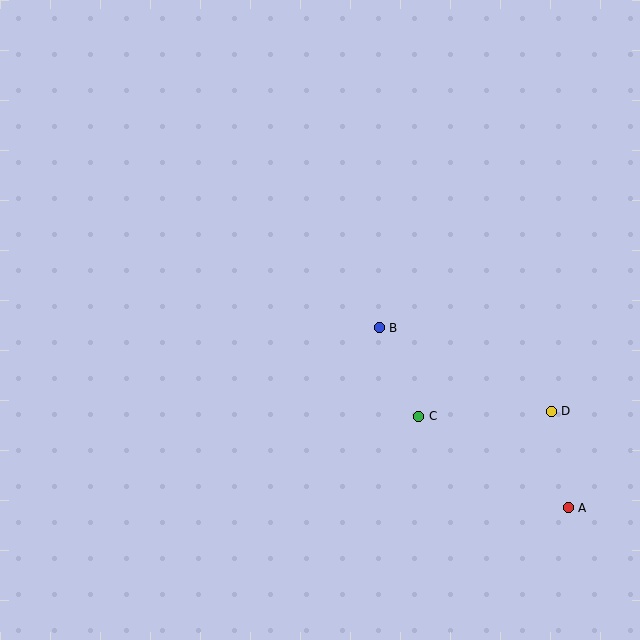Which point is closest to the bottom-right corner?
Point A is closest to the bottom-right corner.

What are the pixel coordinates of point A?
Point A is at (568, 508).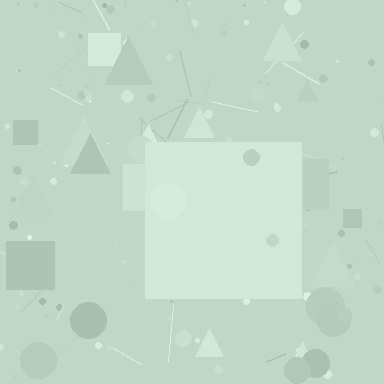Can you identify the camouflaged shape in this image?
The camouflaged shape is a square.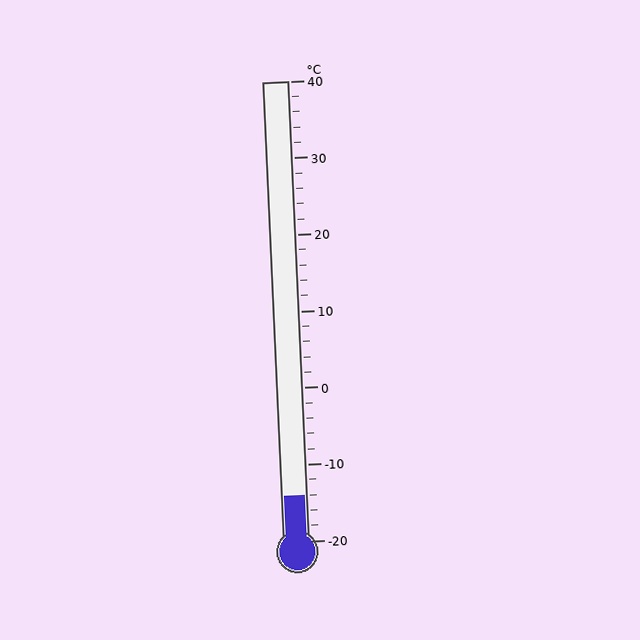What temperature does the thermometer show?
The thermometer shows approximately -14°C.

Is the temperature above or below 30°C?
The temperature is below 30°C.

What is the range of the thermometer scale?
The thermometer scale ranges from -20°C to 40°C.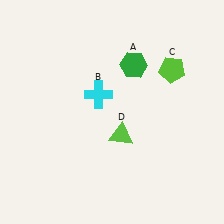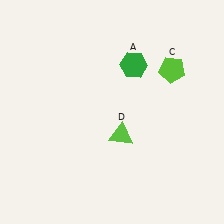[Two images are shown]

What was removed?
The cyan cross (B) was removed in Image 2.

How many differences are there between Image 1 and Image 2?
There is 1 difference between the two images.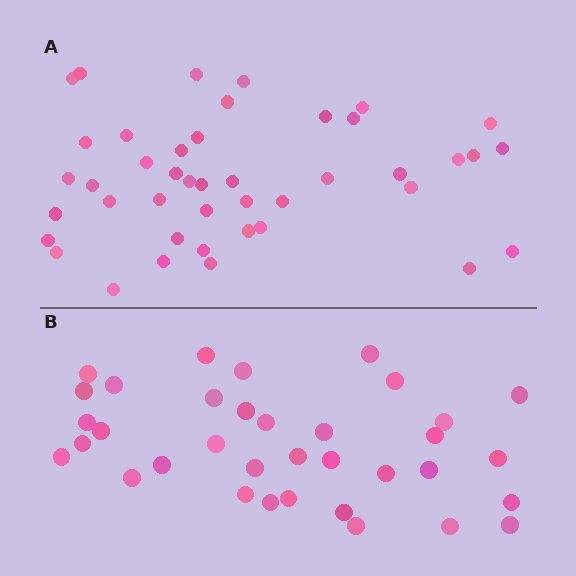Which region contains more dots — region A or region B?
Region A (the top region) has more dots.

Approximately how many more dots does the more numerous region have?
Region A has roughly 8 or so more dots than region B.